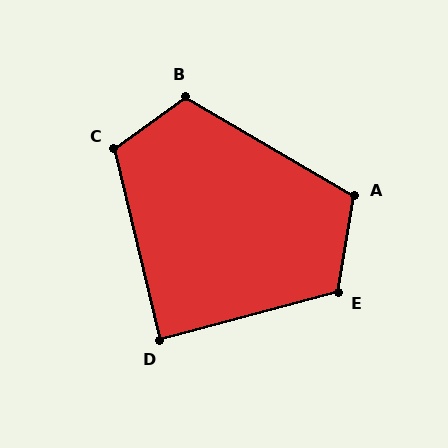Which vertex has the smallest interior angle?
D, at approximately 88 degrees.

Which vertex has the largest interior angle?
E, at approximately 114 degrees.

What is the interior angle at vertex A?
Approximately 111 degrees (obtuse).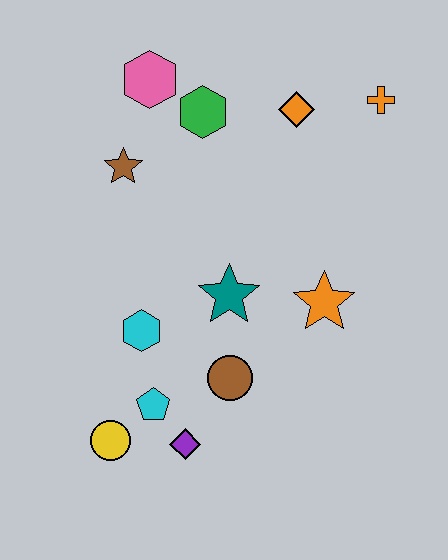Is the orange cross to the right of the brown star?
Yes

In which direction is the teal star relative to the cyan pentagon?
The teal star is above the cyan pentagon.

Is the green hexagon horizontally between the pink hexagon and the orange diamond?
Yes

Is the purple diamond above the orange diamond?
No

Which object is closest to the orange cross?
The orange diamond is closest to the orange cross.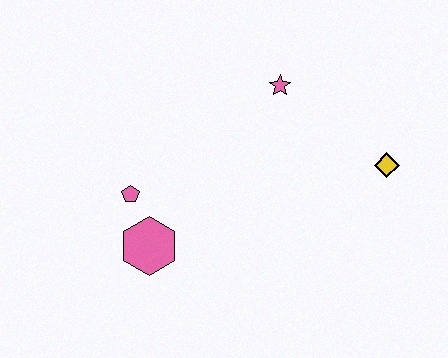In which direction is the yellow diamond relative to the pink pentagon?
The yellow diamond is to the right of the pink pentagon.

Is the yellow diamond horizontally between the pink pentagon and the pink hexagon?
No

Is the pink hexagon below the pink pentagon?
Yes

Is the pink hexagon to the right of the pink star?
No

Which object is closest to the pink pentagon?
The pink hexagon is closest to the pink pentagon.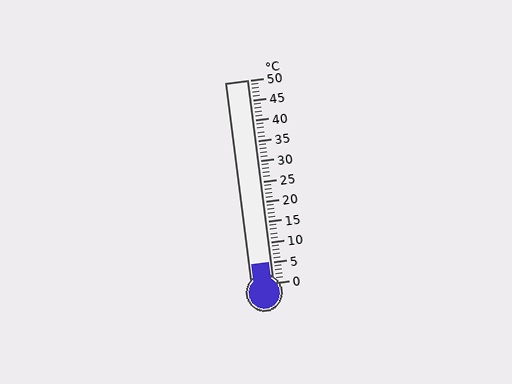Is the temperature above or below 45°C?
The temperature is below 45°C.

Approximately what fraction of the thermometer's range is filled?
The thermometer is filled to approximately 10% of its range.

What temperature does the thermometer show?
The thermometer shows approximately 5°C.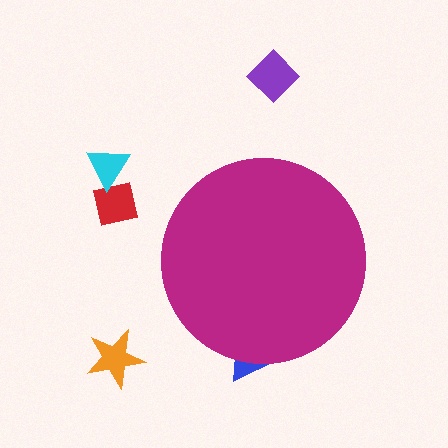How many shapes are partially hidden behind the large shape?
1 shape is partially hidden.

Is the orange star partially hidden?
No, the orange star is fully visible.